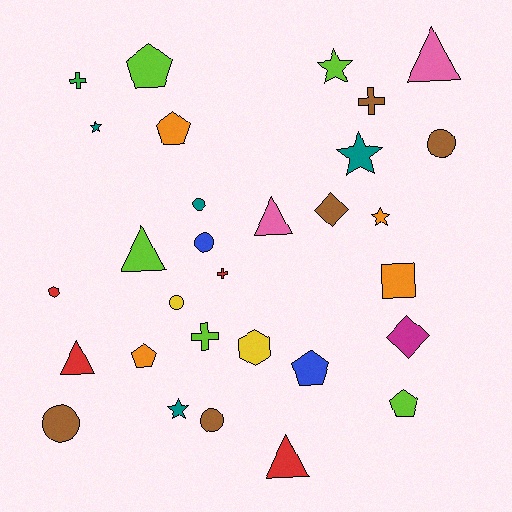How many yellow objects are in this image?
There are 2 yellow objects.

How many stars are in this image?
There are 5 stars.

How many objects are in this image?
There are 30 objects.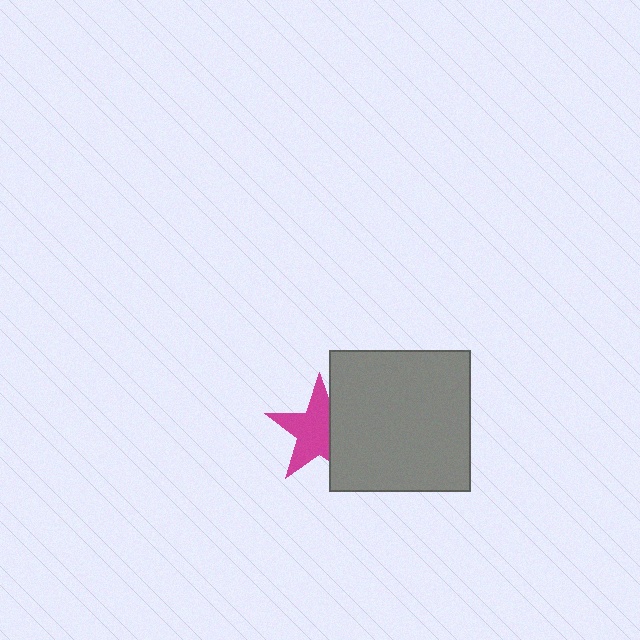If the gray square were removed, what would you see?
You would see the complete magenta star.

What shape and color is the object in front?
The object in front is a gray square.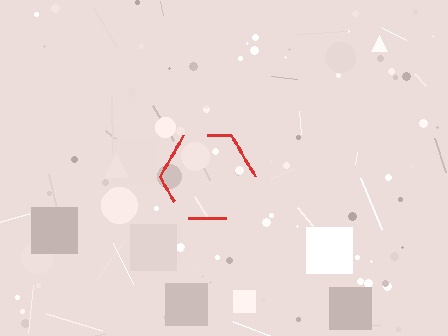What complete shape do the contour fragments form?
The contour fragments form a hexagon.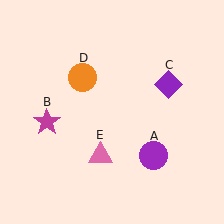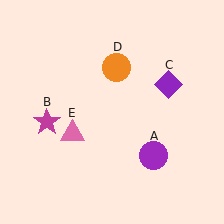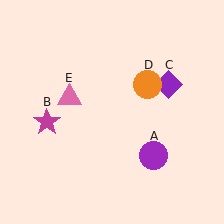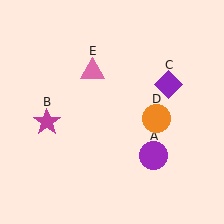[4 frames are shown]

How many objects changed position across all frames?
2 objects changed position: orange circle (object D), pink triangle (object E).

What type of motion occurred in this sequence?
The orange circle (object D), pink triangle (object E) rotated clockwise around the center of the scene.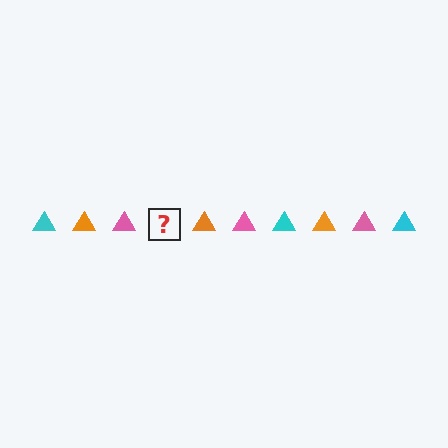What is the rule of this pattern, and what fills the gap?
The rule is that the pattern cycles through cyan, orange, pink triangles. The gap should be filled with a cyan triangle.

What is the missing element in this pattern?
The missing element is a cyan triangle.